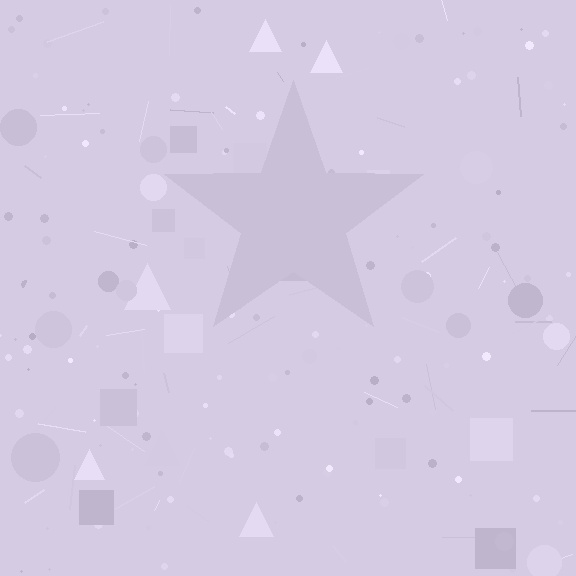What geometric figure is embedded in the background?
A star is embedded in the background.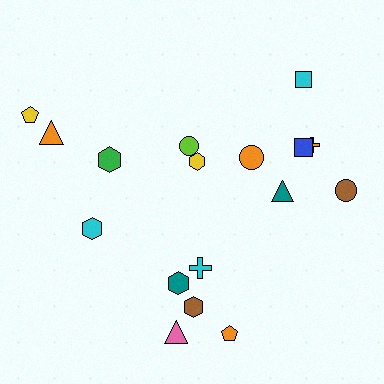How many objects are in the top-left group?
There are 3 objects.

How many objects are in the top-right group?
There are 8 objects.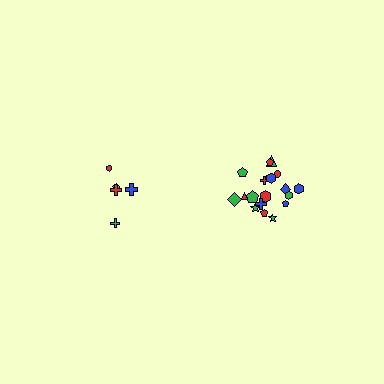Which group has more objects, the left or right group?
The right group.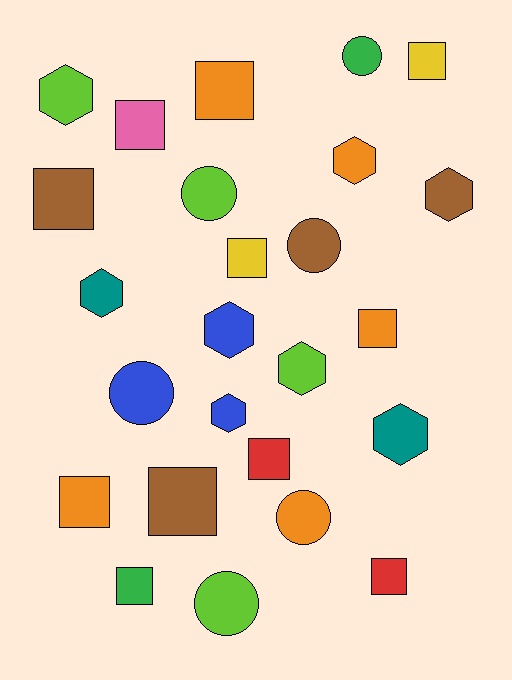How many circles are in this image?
There are 6 circles.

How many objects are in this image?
There are 25 objects.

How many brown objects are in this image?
There are 4 brown objects.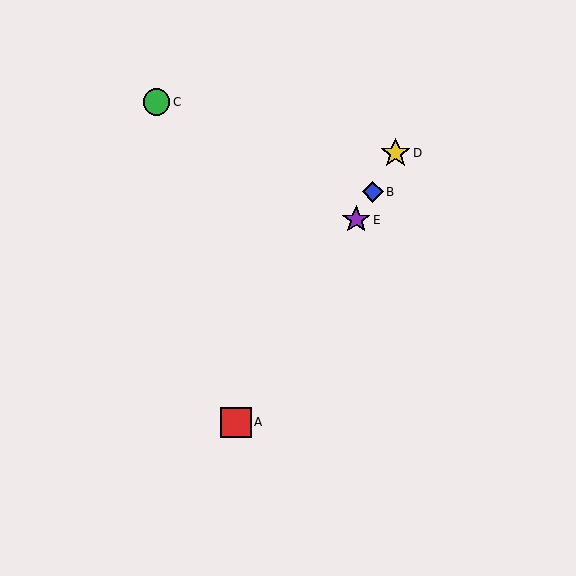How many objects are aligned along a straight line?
4 objects (A, B, D, E) are aligned along a straight line.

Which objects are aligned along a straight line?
Objects A, B, D, E are aligned along a straight line.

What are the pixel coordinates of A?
Object A is at (236, 422).